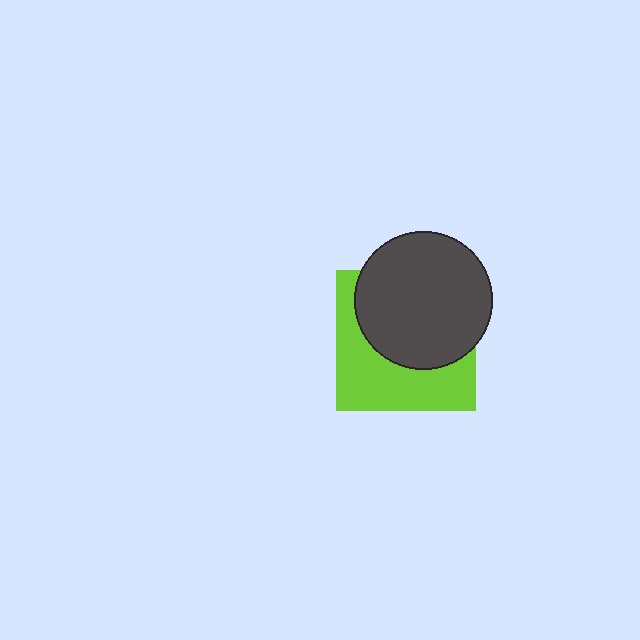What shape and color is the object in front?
The object in front is a dark gray circle.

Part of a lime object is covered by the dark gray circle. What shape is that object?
It is a square.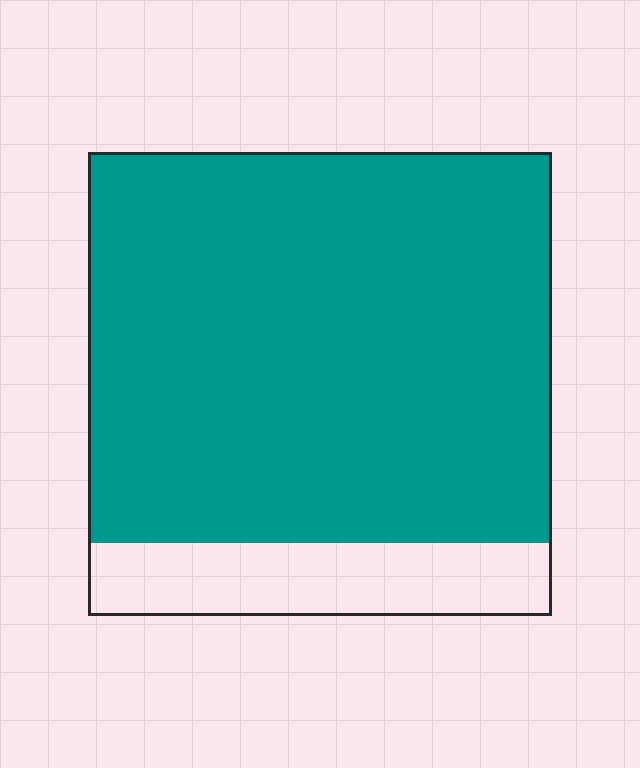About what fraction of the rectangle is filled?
About five sixths (5/6).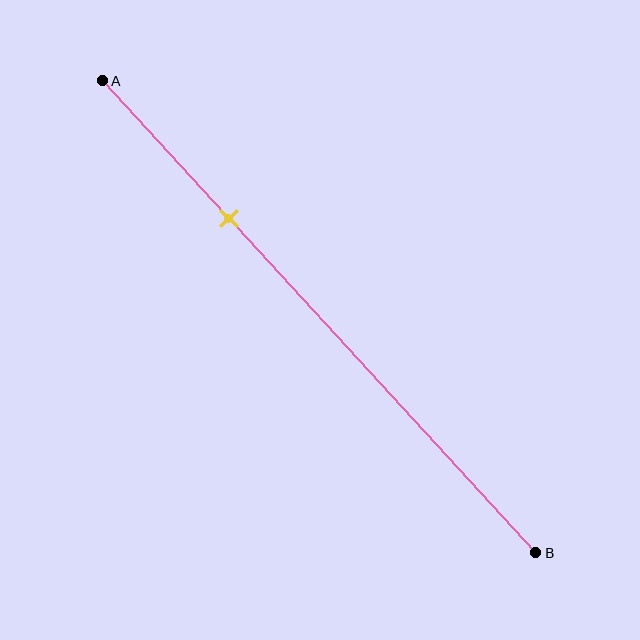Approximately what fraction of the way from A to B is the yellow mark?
The yellow mark is approximately 30% of the way from A to B.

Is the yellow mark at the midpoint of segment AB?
No, the mark is at about 30% from A, not at the 50% midpoint.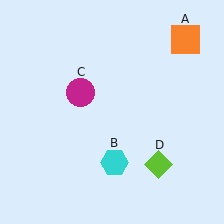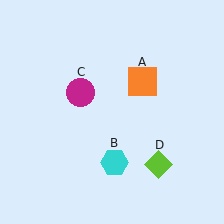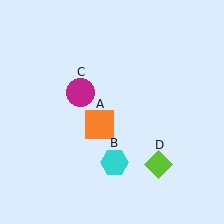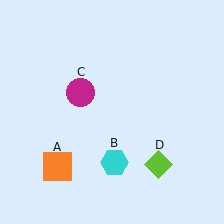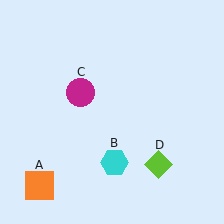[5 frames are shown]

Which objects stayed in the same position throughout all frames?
Cyan hexagon (object B) and magenta circle (object C) and lime diamond (object D) remained stationary.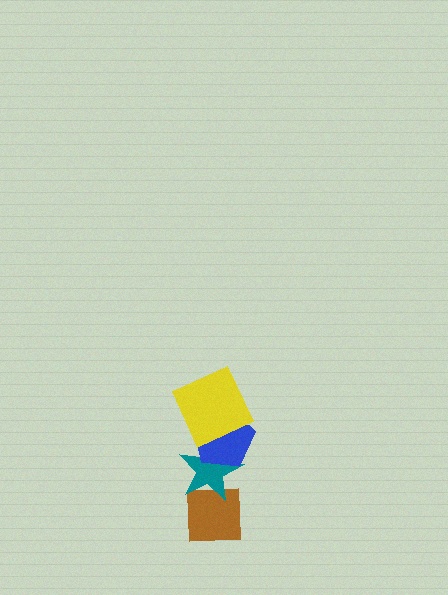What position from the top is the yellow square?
The yellow square is 1st from the top.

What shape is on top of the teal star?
The blue pentagon is on top of the teal star.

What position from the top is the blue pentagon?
The blue pentagon is 2nd from the top.